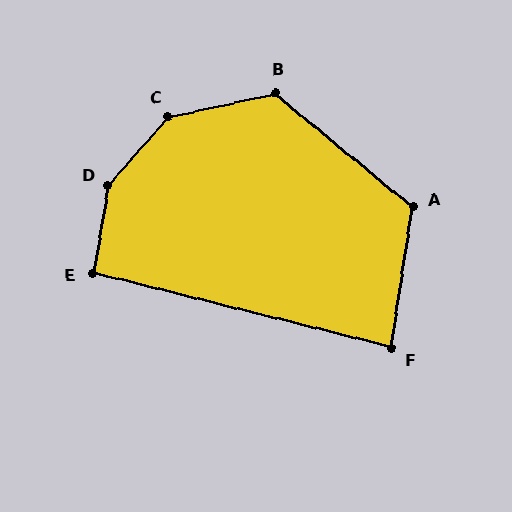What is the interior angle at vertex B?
Approximately 128 degrees (obtuse).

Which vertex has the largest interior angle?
D, at approximately 148 degrees.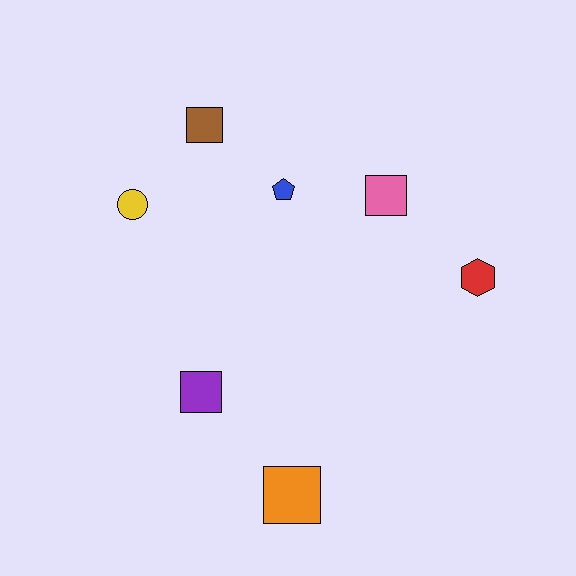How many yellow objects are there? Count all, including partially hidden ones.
There is 1 yellow object.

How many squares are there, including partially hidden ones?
There are 4 squares.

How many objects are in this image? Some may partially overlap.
There are 7 objects.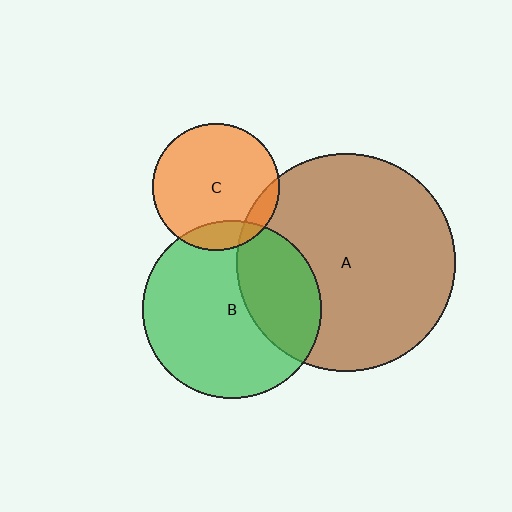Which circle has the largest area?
Circle A (brown).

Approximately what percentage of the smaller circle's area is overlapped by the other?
Approximately 10%.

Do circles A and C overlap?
Yes.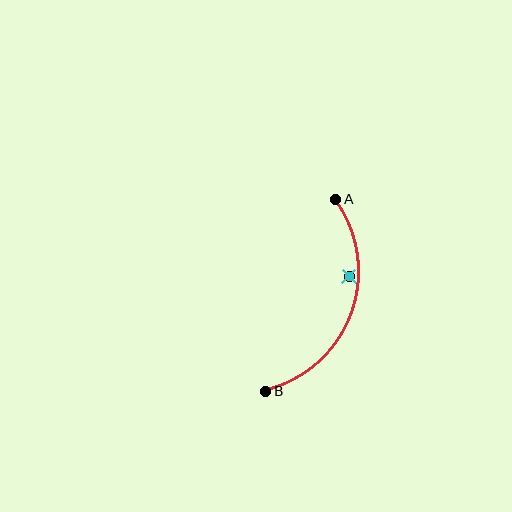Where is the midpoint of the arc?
The arc midpoint is the point on the curve farthest from the straight line joining A and B. It sits to the right of that line.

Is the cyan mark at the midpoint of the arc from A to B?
No — the cyan mark does not lie on the arc at all. It sits slightly inside the curve.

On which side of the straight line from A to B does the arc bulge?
The arc bulges to the right of the straight line connecting A and B.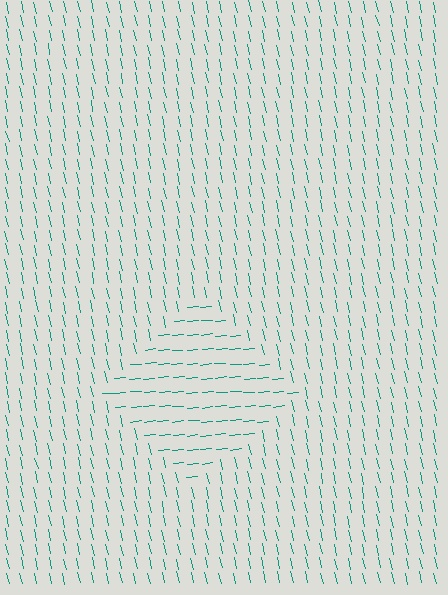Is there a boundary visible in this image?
Yes, there is a texture boundary formed by a change in line orientation.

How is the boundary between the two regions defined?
The boundary is defined purely by a change in line orientation (approximately 82 degrees difference). All lines are the same color and thickness.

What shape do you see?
I see a diamond.